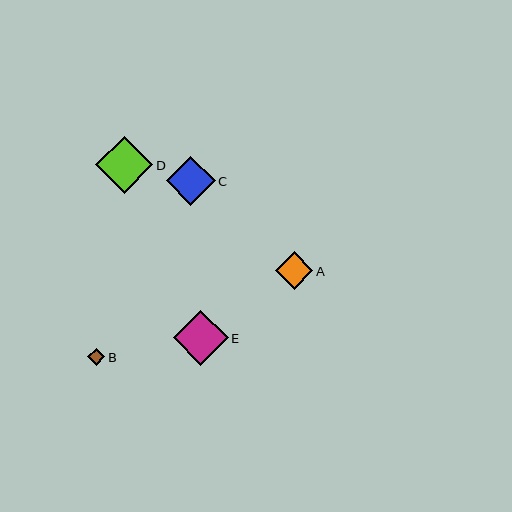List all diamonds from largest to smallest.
From largest to smallest: D, E, C, A, B.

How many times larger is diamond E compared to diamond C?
Diamond E is approximately 1.1 times the size of diamond C.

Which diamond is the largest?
Diamond D is the largest with a size of approximately 57 pixels.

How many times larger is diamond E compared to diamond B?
Diamond E is approximately 3.3 times the size of diamond B.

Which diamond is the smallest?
Diamond B is the smallest with a size of approximately 17 pixels.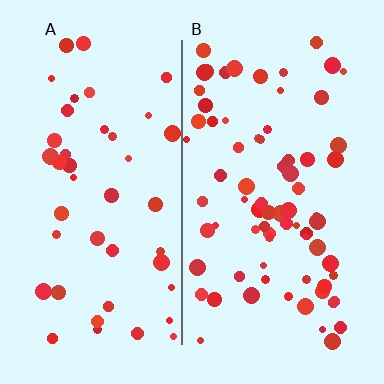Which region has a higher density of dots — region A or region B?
B (the right).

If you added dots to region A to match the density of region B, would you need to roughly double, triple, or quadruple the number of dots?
Approximately double.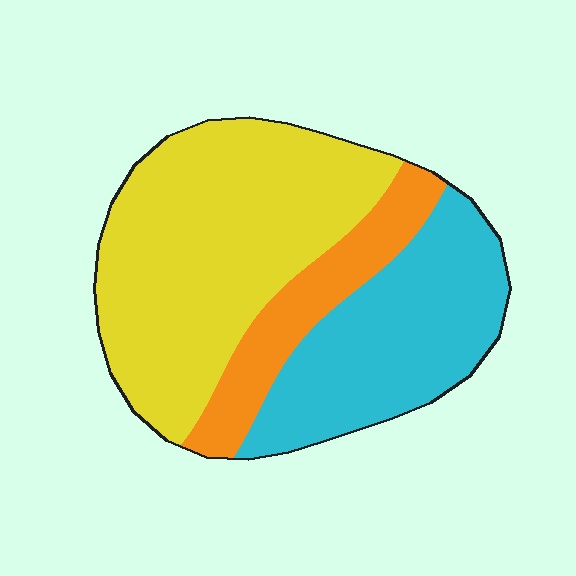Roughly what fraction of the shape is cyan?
Cyan takes up between a sixth and a third of the shape.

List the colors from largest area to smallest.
From largest to smallest: yellow, cyan, orange.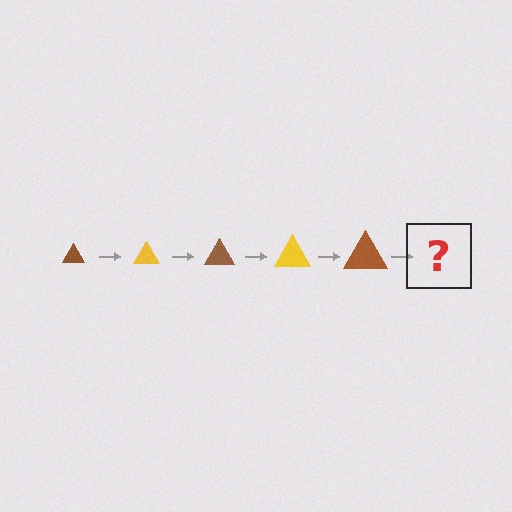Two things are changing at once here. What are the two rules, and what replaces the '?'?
The two rules are that the triangle grows larger each step and the color cycles through brown and yellow. The '?' should be a yellow triangle, larger than the previous one.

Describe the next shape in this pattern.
It should be a yellow triangle, larger than the previous one.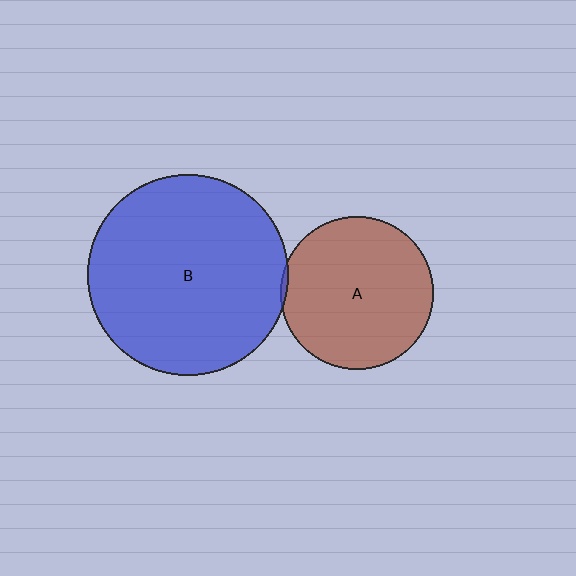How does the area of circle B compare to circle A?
Approximately 1.7 times.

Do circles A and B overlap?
Yes.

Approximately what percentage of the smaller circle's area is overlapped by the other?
Approximately 5%.